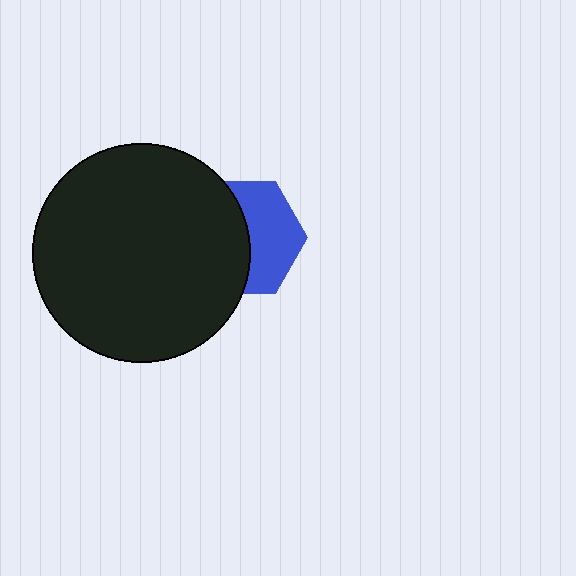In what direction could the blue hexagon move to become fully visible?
The blue hexagon could move right. That would shift it out from behind the black circle entirely.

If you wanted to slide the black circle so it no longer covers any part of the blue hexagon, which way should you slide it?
Slide it left — that is the most direct way to separate the two shapes.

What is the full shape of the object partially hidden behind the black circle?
The partially hidden object is a blue hexagon.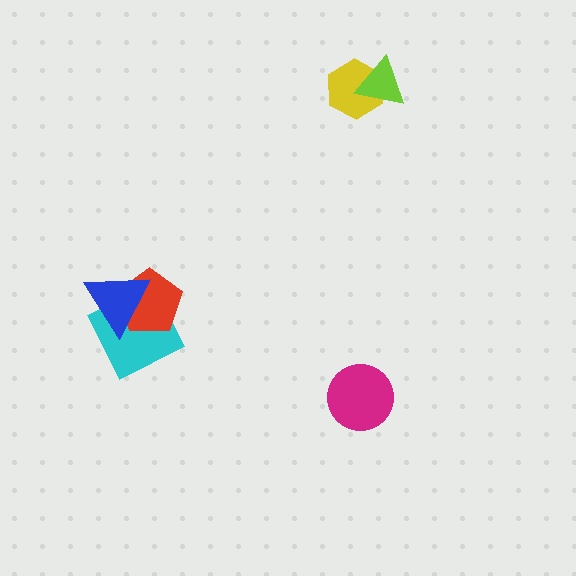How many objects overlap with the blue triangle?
2 objects overlap with the blue triangle.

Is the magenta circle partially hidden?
No, no other shape covers it.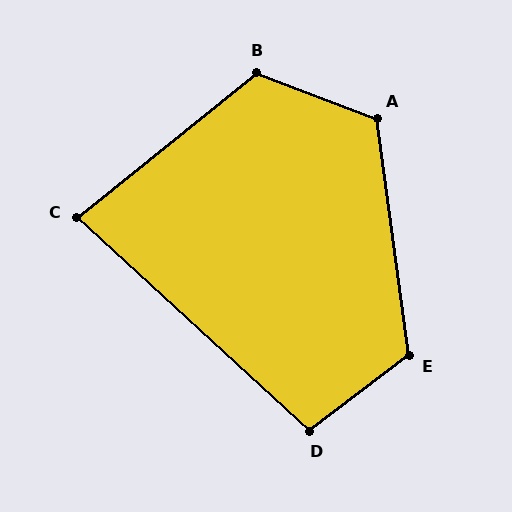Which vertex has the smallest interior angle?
C, at approximately 81 degrees.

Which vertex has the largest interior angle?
B, at approximately 120 degrees.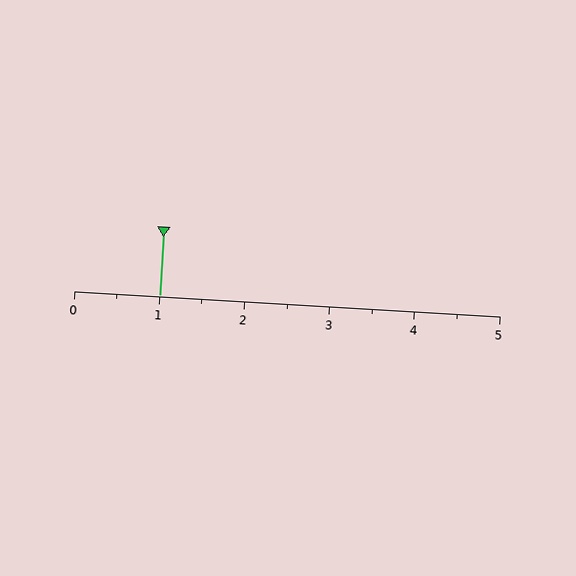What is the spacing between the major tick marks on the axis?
The major ticks are spaced 1 apart.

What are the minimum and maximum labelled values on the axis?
The axis runs from 0 to 5.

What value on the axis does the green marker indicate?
The marker indicates approximately 1.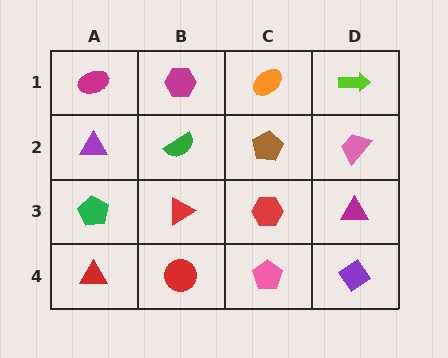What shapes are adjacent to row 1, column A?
A purple triangle (row 2, column A), a magenta hexagon (row 1, column B).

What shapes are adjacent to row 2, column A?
A magenta ellipse (row 1, column A), a green pentagon (row 3, column A), a green semicircle (row 2, column B).